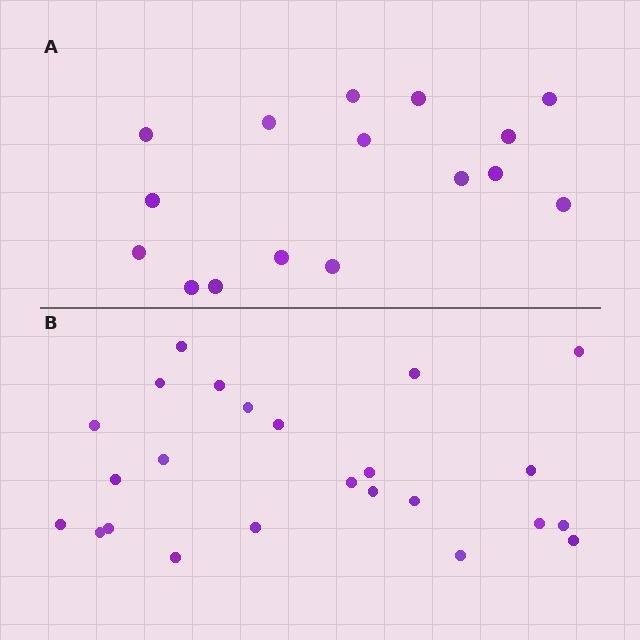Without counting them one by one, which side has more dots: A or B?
Region B (the bottom region) has more dots.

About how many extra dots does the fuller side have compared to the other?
Region B has roughly 8 or so more dots than region A.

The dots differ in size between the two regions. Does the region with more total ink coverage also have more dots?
No. Region A has more total ink coverage because its dots are larger, but region B actually contains more individual dots. Total area can be misleading — the number of items is what matters here.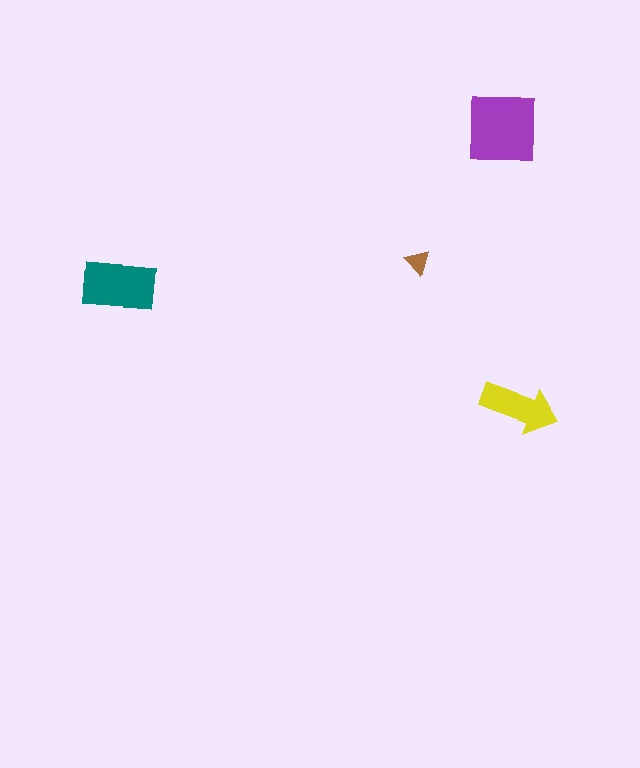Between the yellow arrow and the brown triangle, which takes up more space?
The yellow arrow.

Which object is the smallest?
The brown triangle.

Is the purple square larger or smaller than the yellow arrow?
Larger.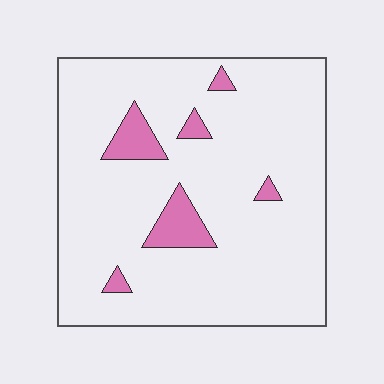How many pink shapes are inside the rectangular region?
6.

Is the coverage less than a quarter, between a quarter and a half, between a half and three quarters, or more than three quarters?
Less than a quarter.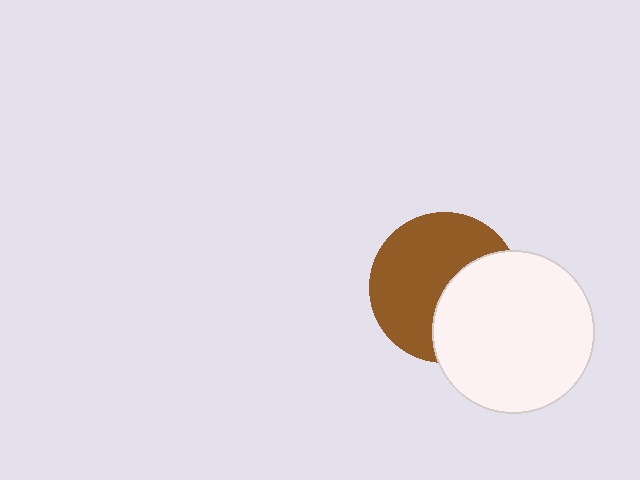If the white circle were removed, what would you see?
You would see the complete brown circle.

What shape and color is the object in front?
The object in front is a white circle.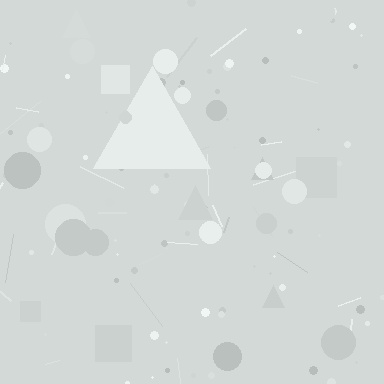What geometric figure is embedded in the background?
A triangle is embedded in the background.